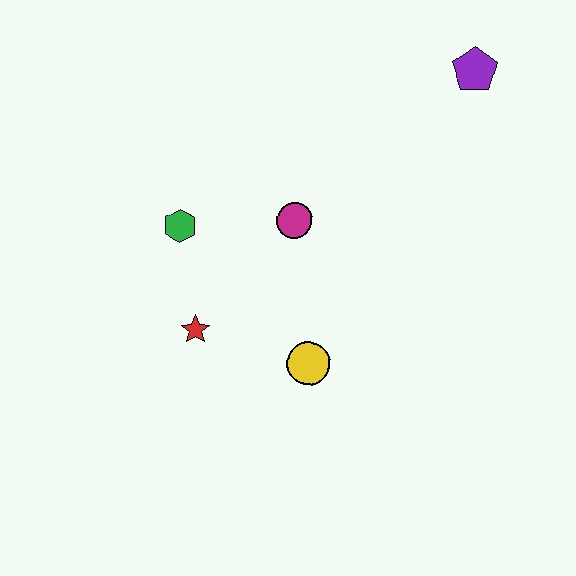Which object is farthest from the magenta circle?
The purple pentagon is farthest from the magenta circle.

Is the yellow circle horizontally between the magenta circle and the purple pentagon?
Yes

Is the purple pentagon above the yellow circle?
Yes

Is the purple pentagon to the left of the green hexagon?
No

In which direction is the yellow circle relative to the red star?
The yellow circle is to the right of the red star.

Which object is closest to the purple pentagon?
The magenta circle is closest to the purple pentagon.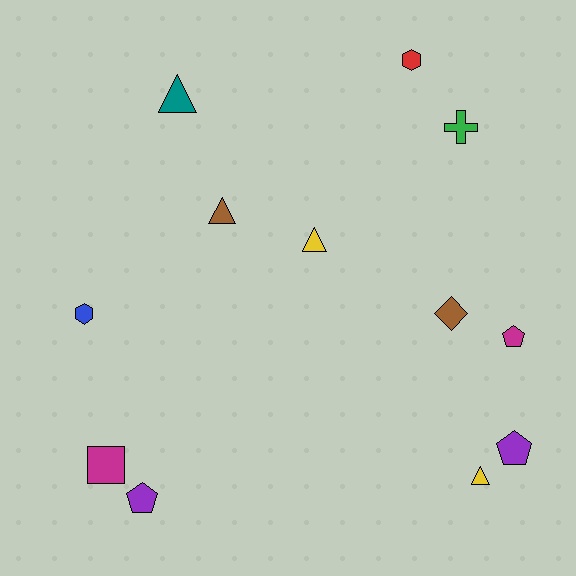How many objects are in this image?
There are 12 objects.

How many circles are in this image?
There are no circles.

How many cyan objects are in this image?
There are no cyan objects.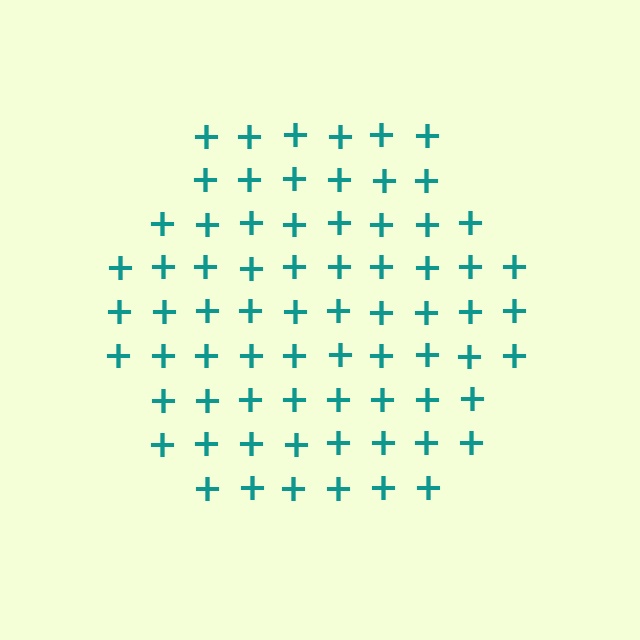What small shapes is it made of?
It is made of small plus signs.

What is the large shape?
The large shape is a hexagon.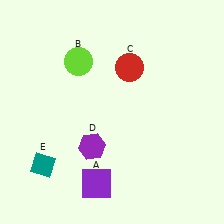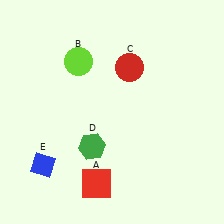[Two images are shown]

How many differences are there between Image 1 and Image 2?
There are 3 differences between the two images.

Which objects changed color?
A changed from purple to red. D changed from purple to green. E changed from teal to blue.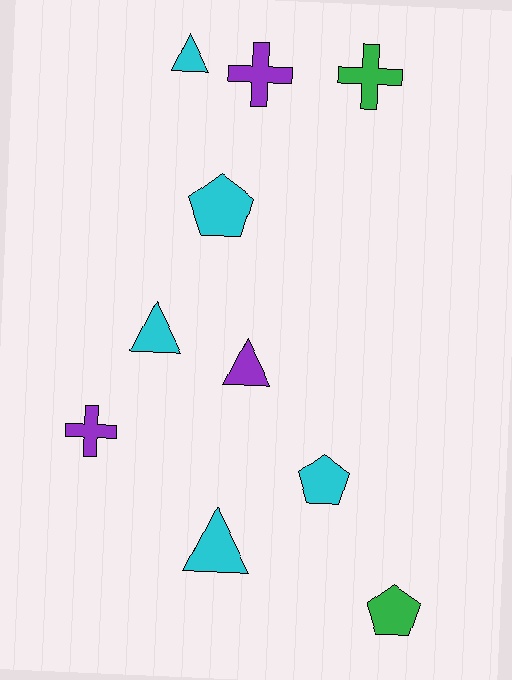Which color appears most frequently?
Cyan, with 5 objects.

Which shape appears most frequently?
Triangle, with 4 objects.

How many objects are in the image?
There are 10 objects.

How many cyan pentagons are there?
There are 2 cyan pentagons.